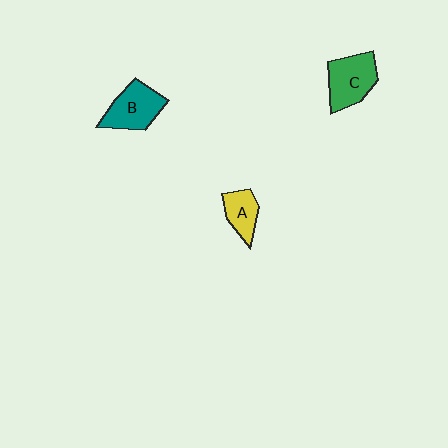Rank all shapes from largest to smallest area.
From largest to smallest: C (green), B (teal), A (yellow).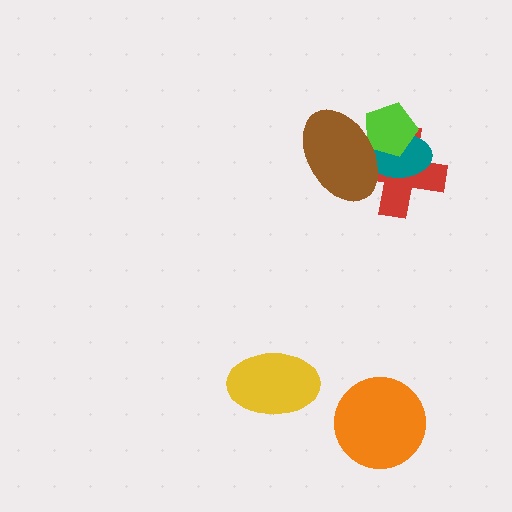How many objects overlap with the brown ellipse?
3 objects overlap with the brown ellipse.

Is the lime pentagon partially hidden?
Yes, it is partially covered by another shape.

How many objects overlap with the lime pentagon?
3 objects overlap with the lime pentagon.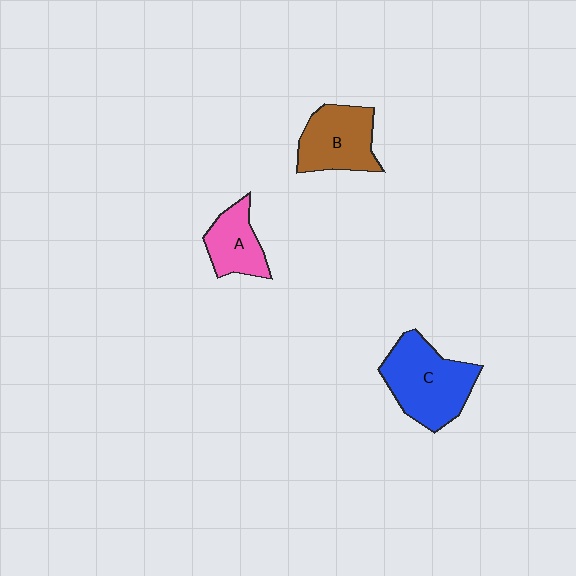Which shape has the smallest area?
Shape A (pink).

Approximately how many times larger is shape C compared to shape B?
Approximately 1.3 times.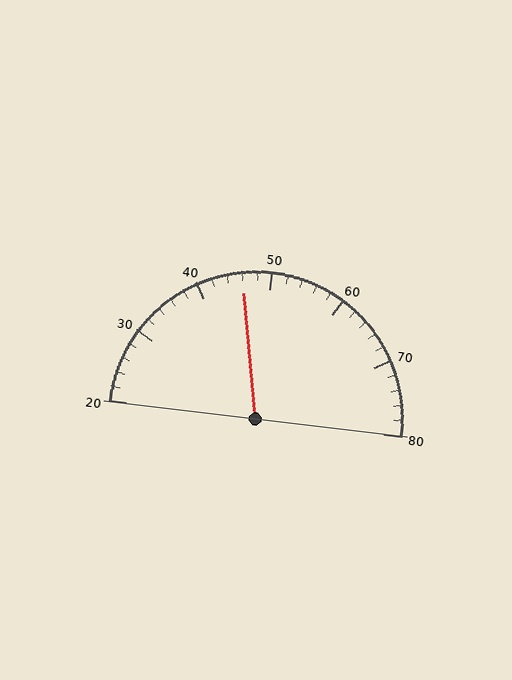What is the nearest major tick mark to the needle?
The nearest major tick mark is 50.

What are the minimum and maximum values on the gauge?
The gauge ranges from 20 to 80.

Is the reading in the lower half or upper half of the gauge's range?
The reading is in the lower half of the range (20 to 80).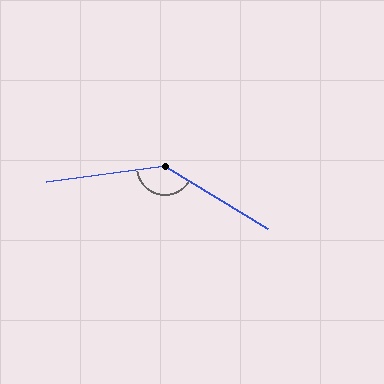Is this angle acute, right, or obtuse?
It is obtuse.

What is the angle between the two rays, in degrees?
Approximately 142 degrees.